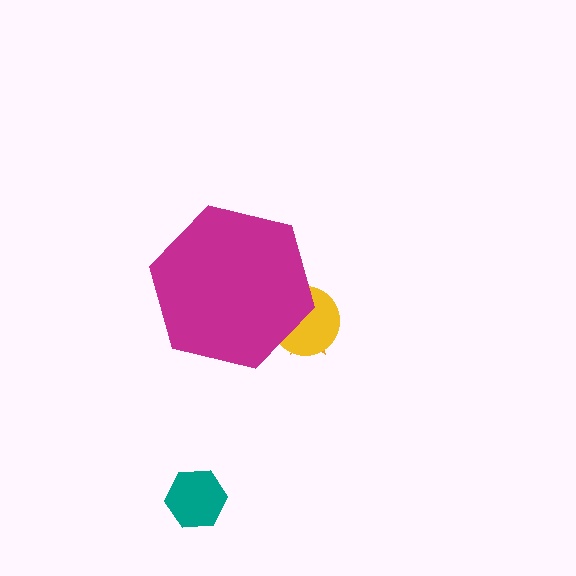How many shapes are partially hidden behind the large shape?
2 shapes are partially hidden.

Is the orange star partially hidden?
Yes, the orange star is partially hidden behind the magenta hexagon.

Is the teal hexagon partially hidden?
No, the teal hexagon is fully visible.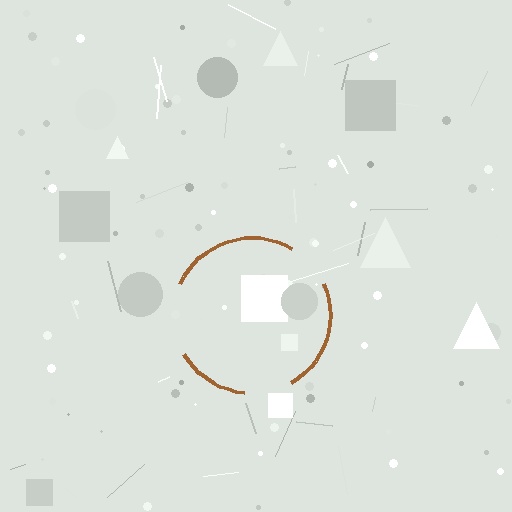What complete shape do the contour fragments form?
The contour fragments form a circle.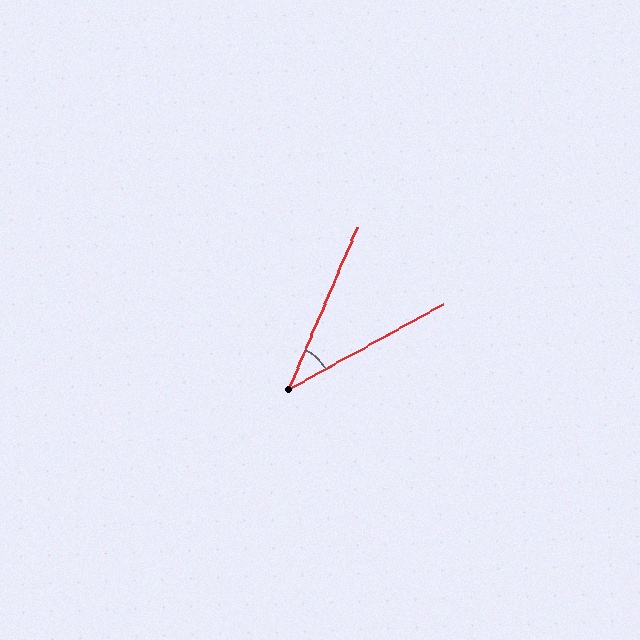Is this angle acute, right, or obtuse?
It is acute.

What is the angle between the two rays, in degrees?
Approximately 38 degrees.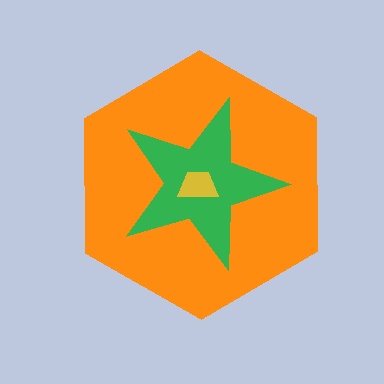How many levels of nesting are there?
3.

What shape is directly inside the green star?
The yellow trapezoid.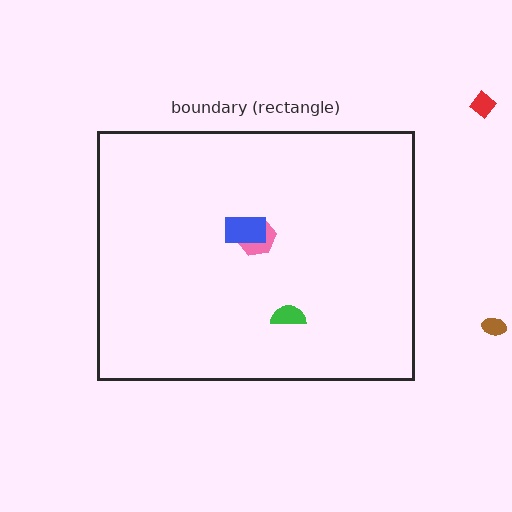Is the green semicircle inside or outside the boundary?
Inside.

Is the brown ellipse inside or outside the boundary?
Outside.